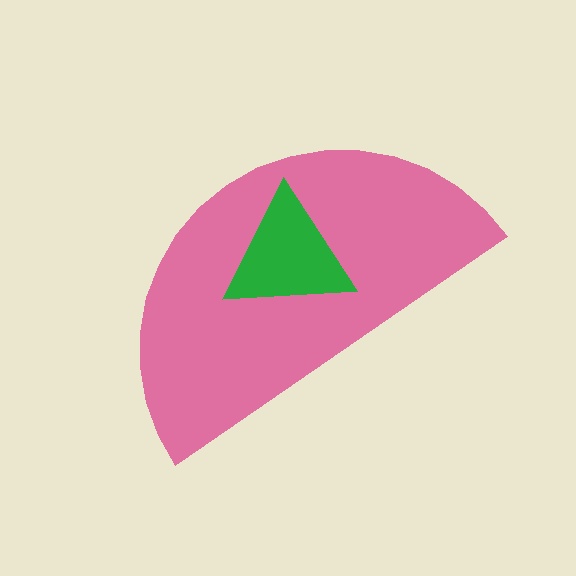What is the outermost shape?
The pink semicircle.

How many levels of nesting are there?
2.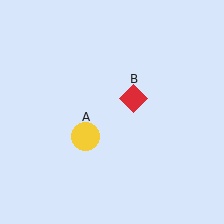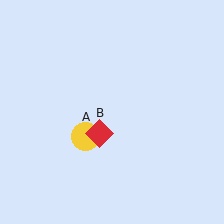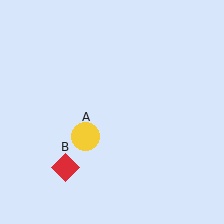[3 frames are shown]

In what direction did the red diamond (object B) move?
The red diamond (object B) moved down and to the left.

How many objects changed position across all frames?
1 object changed position: red diamond (object B).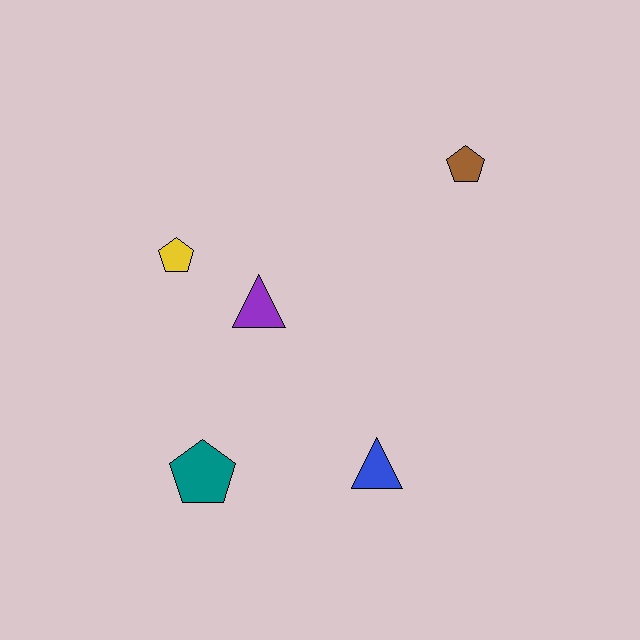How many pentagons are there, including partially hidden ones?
There are 3 pentagons.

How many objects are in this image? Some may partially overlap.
There are 5 objects.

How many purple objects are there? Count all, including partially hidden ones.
There is 1 purple object.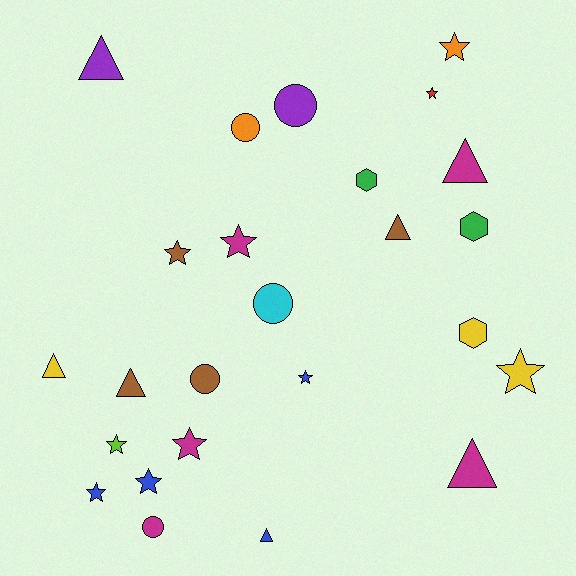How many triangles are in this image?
There are 7 triangles.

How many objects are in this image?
There are 25 objects.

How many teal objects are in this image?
There are no teal objects.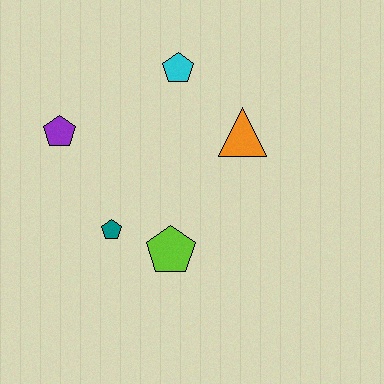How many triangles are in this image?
There is 1 triangle.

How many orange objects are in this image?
There is 1 orange object.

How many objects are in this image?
There are 5 objects.